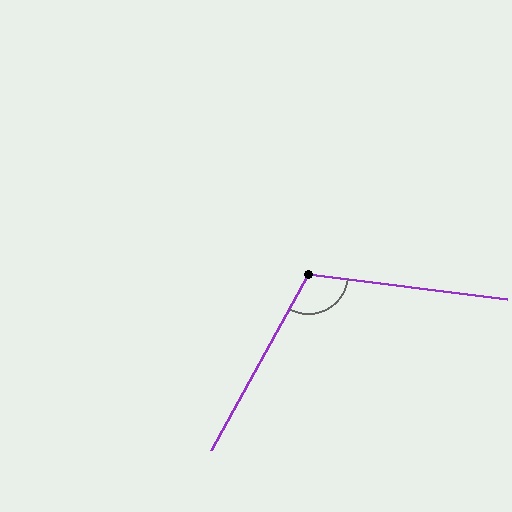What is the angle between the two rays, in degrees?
Approximately 112 degrees.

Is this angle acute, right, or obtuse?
It is obtuse.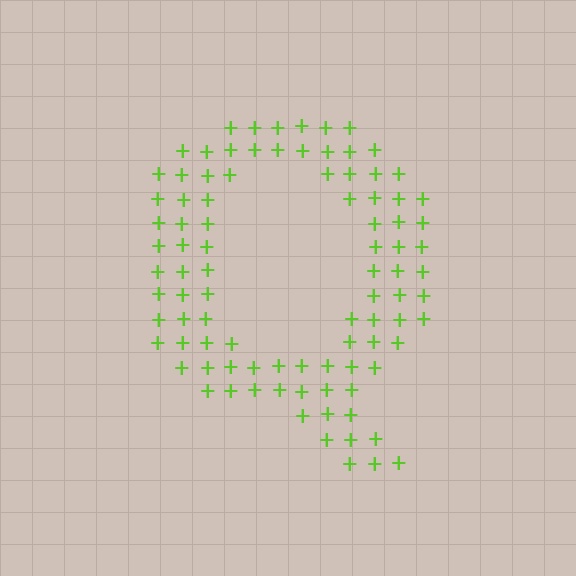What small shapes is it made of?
It is made of small plus signs.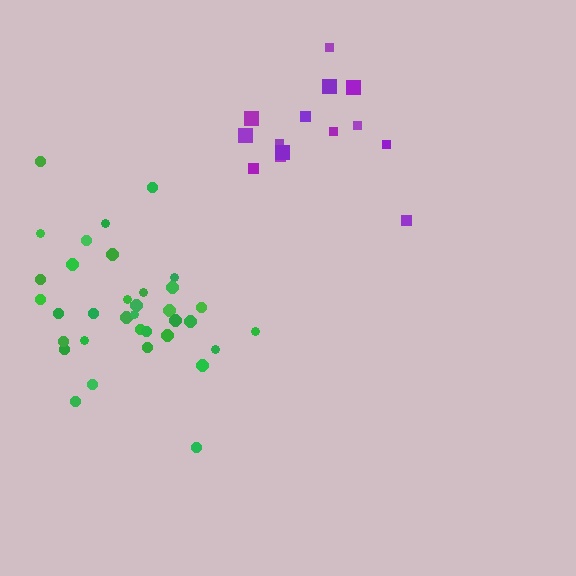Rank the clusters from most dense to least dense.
green, purple.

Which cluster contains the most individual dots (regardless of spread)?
Green (35).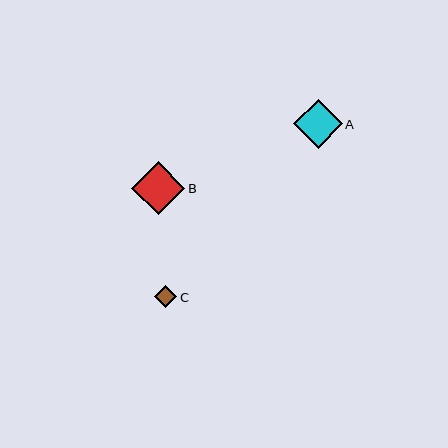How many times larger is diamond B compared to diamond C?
Diamond B is approximately 2.4 times the size of diamond C.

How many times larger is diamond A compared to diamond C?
Diamond A is approximately 2.2 times the size of diamond C.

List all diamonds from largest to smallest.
From largest to smallest: B, A, C.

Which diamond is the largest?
Diamond B is the largest with a size of approximately 53 pixels.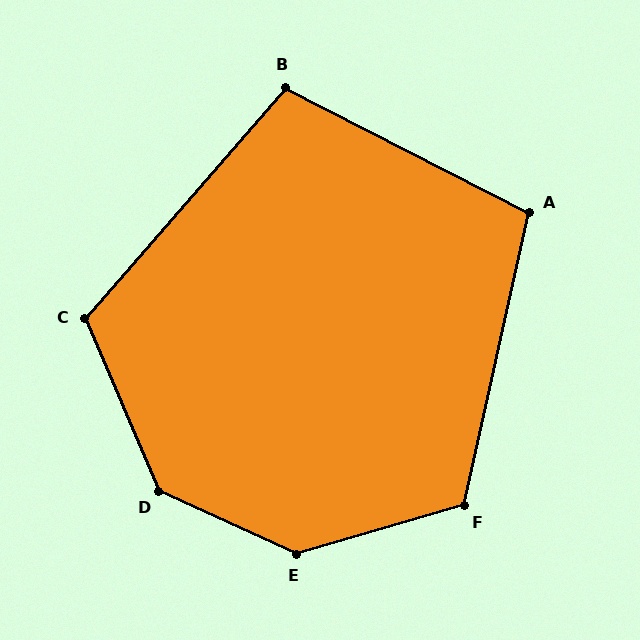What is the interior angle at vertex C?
Approximately 116 degrees (obtuse).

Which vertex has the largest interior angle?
E, at approximately 139 degrees.